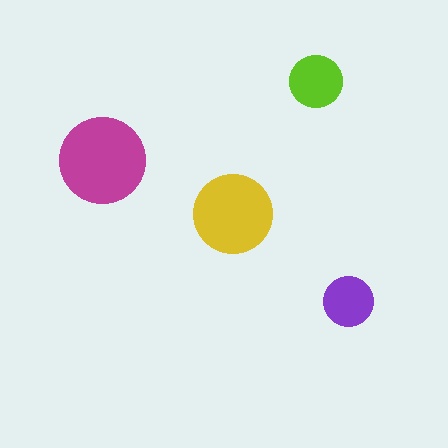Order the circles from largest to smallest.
the magenta one, the yellow one, the lime one, the purple one.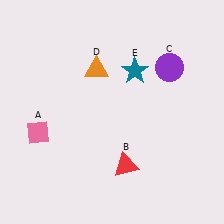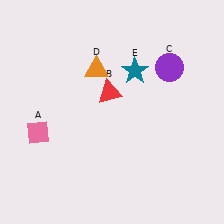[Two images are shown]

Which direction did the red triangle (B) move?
The red triangle (B) moved up.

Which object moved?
The red triangle (B) moved up.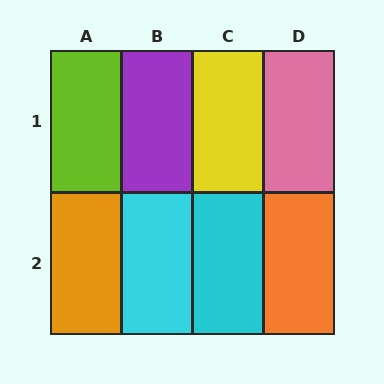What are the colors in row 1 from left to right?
Lime, purple, yellow, pink.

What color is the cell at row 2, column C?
Cyan.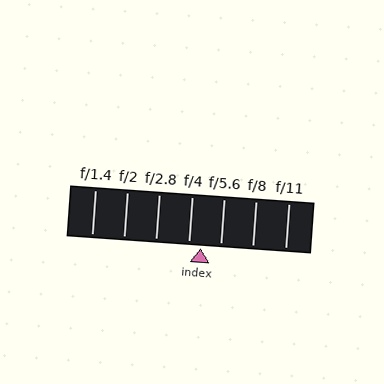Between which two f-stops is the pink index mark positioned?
The index mark is between f/4 and f/5.6.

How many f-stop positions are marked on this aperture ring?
There are 7 f-stop positions marked.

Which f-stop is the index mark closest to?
The index mark is closest to f/4.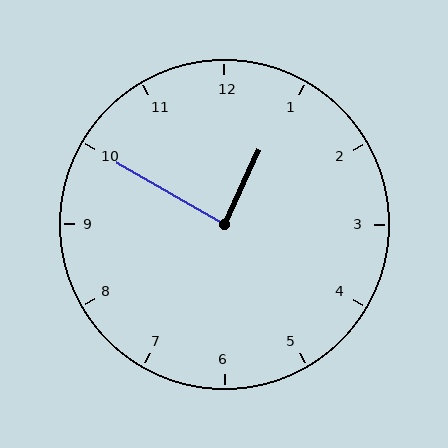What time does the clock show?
12:50.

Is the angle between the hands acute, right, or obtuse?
It is right.